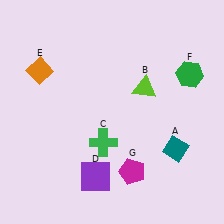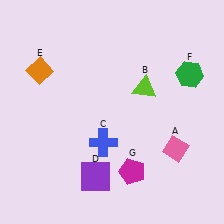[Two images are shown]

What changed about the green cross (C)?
In Image 1, C is green. In Image 2, it changed to blue.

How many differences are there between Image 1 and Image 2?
There are 2 differences between the two images.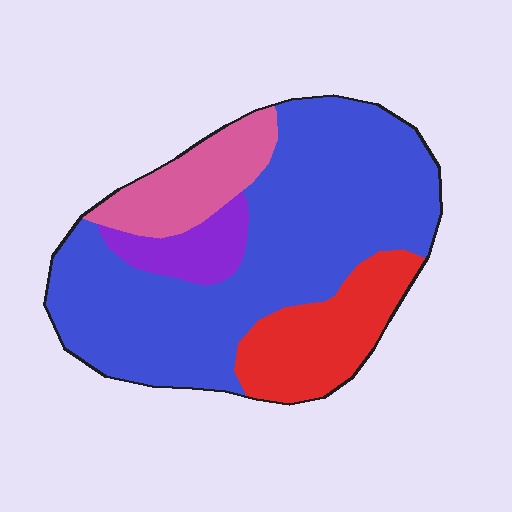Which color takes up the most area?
Blue, at roughly 60%.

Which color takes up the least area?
Purple, at roughly 10%.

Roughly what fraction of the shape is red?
Red covers about 15% of the shape.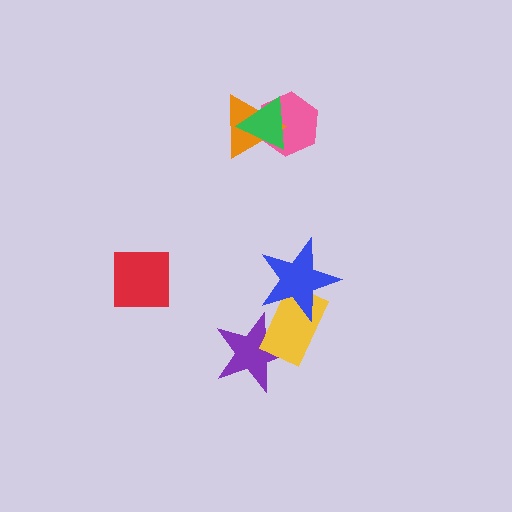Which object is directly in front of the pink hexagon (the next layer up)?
The orange triangle is directly in front of the pink hexagon.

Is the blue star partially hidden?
No, no other shape covers it.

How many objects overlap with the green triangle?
2 objects overlap with the green triangle.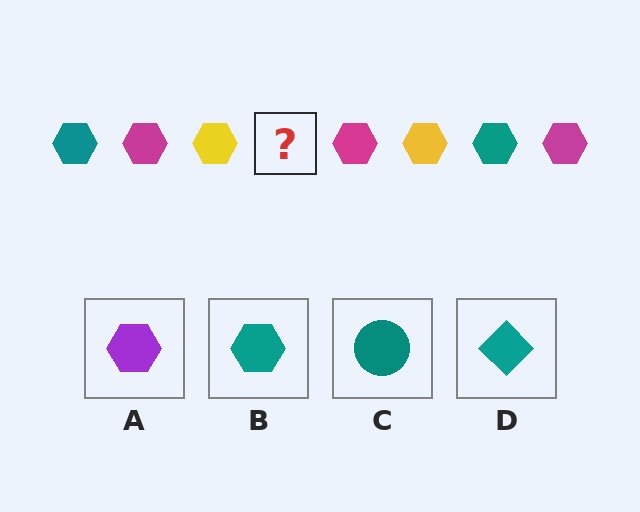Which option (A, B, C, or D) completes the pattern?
B.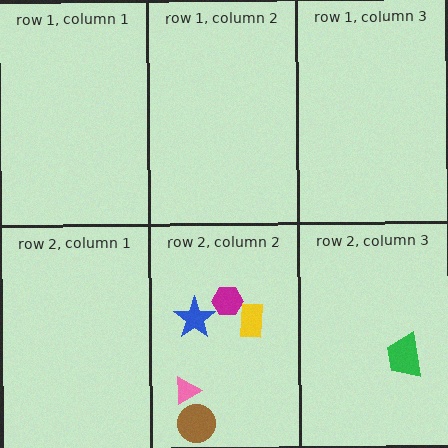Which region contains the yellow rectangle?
The row 2, column 2 region.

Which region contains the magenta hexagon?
The row 2, column 2 region.